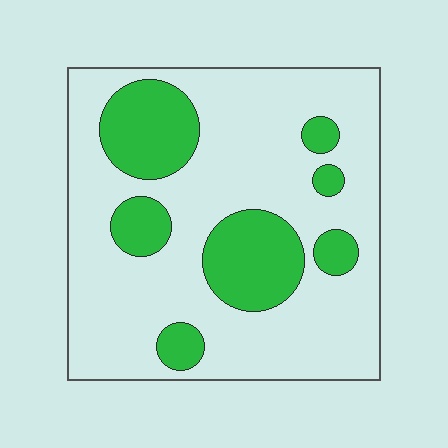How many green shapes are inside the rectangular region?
7.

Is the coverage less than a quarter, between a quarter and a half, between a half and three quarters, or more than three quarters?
Between a quarter and a half.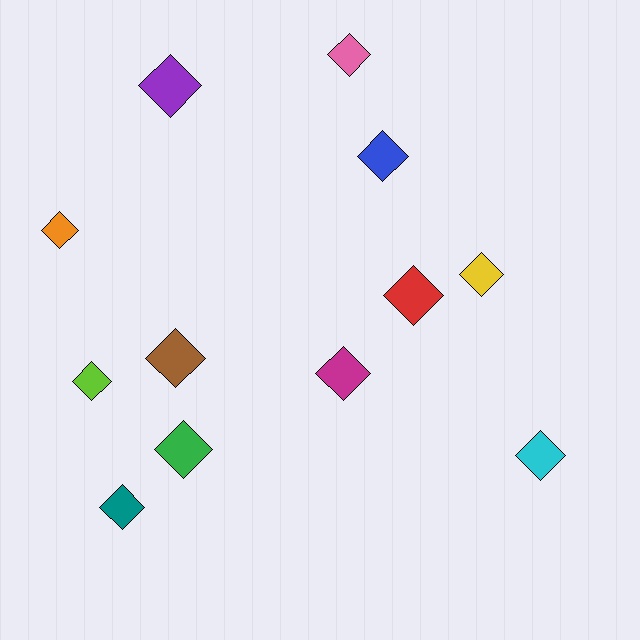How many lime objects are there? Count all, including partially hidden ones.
There is 1 lime object.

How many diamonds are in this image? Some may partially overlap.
There are 12 diamonds.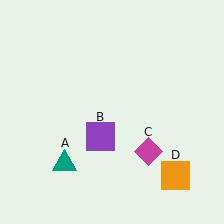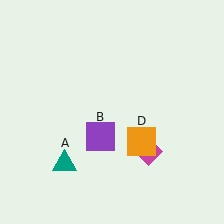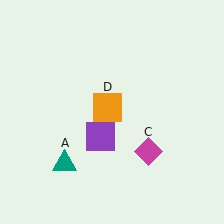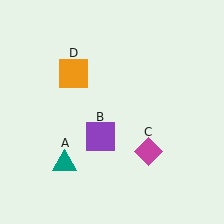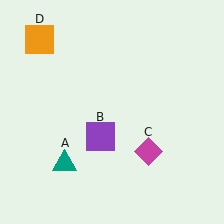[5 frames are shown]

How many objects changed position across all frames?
1 object changed position: orange square (object D).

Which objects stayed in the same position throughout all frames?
Teal triangle (object A) and purple square (object B) and magenta diamond (object C) remained stationary.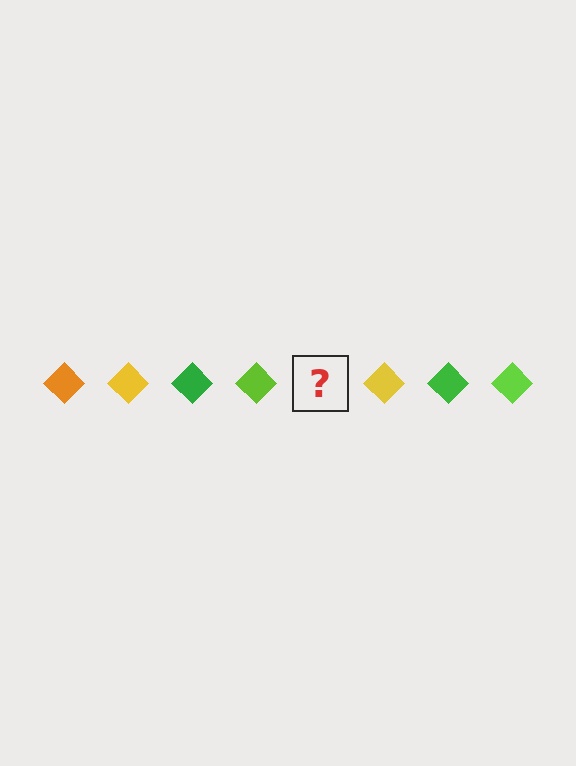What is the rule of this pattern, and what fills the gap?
The rule is that the pattern cycles through orange, yellow, green, lime diamonds. The gap should be filled with an orange diamond.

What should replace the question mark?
The question mark should be replaced with an orange diamond.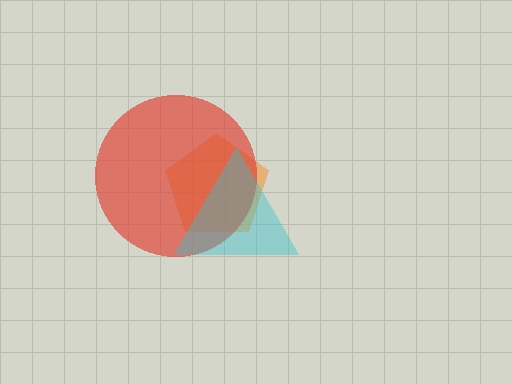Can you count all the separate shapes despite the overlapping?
Yes, there are 3 separate shapes.